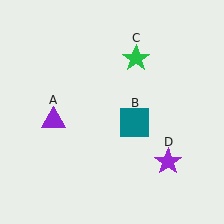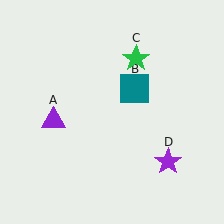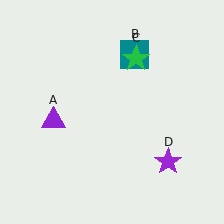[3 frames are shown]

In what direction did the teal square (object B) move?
The teal square (object B) moved up.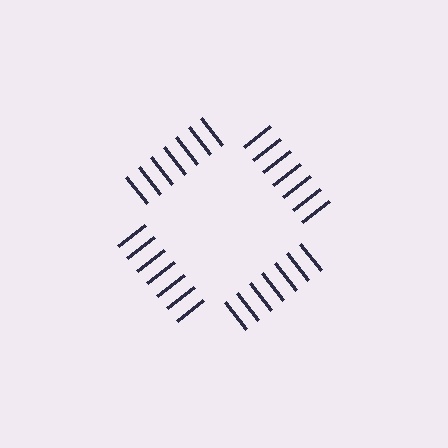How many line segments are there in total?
28 — 7 along each of the 4 edges.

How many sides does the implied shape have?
4 sides — the line-ends trace a square.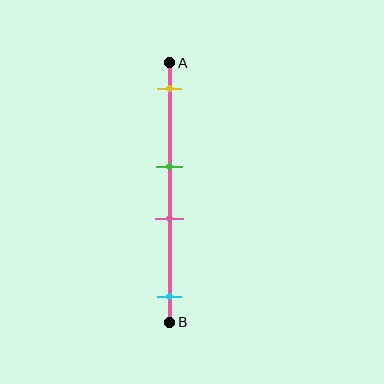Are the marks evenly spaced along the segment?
No, the marks are not evenly spaced.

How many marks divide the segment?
There are 4 marks dividing the segment.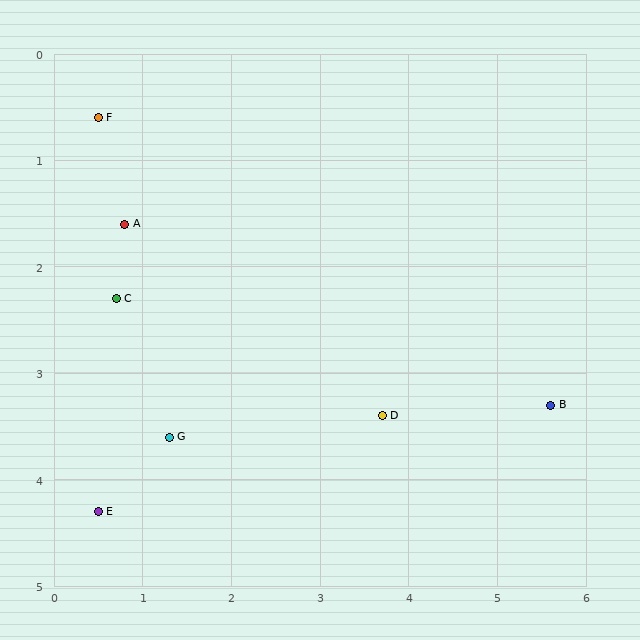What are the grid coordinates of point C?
Point C is at approximately (0.7, 2.3).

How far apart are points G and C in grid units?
Points G and C are about 1.4 grid units apart.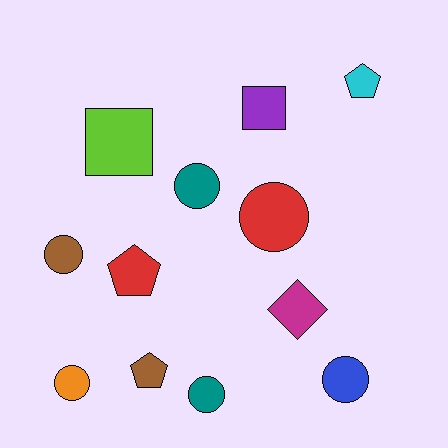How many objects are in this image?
There are 12 objects.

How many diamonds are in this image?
There is 1 diamond.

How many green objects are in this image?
There are no green objects.